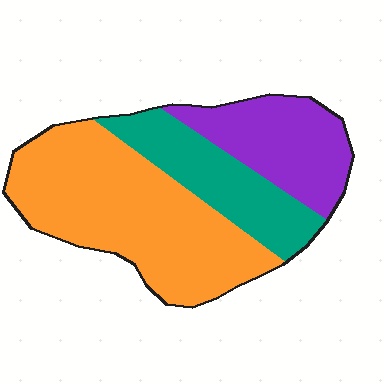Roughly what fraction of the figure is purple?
Purple covers about 25% of the figure.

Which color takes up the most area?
Orange, at roughly 50%.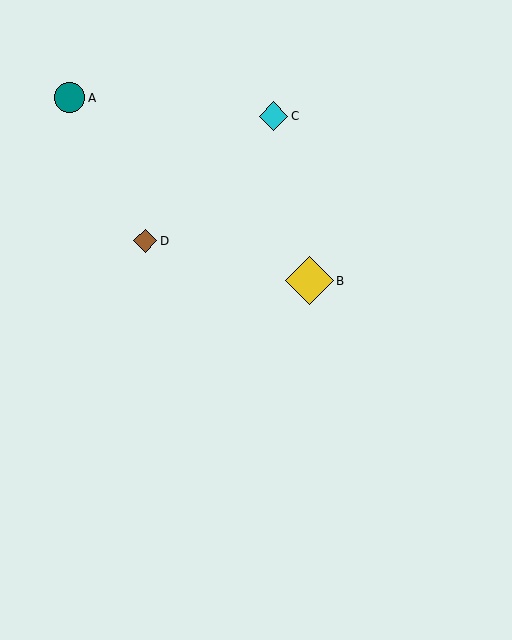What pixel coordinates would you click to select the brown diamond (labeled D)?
Click at (145, 241) to select the brown diamond D.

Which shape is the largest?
The yellow diamond (labeled B) is the largest.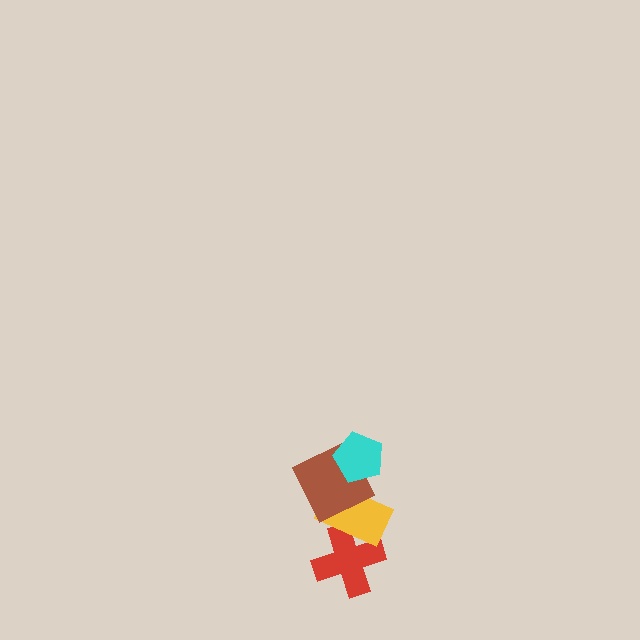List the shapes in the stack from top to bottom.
From top to bottom: the cyan pentagon, the brown square, the yellow rectangle, the red cross.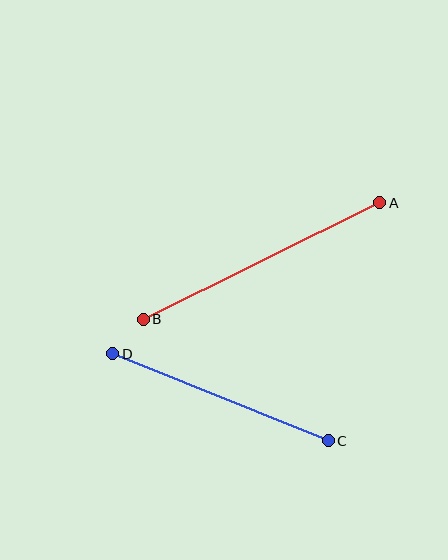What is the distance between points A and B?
The distance is approximately 263 pixels.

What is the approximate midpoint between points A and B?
The midpoint is at approximately (262, 261) pixels.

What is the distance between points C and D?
The distance is approximately 233 pixels.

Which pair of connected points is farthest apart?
Points A and B are farthest apart.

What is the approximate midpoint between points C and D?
The midpoint is at approximately (220, 397) pixels.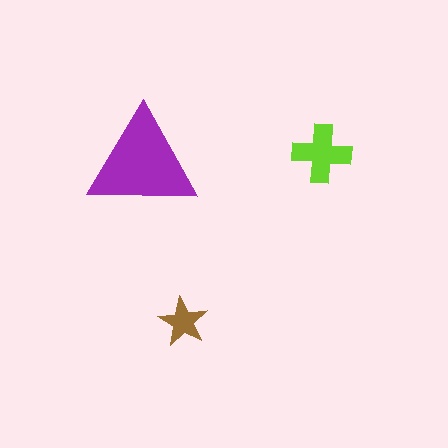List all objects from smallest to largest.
The brown star, the lime cross, the purple triangle.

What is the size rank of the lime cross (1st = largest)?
2nd.